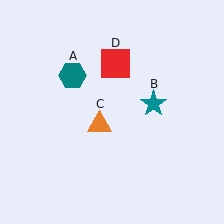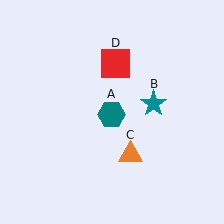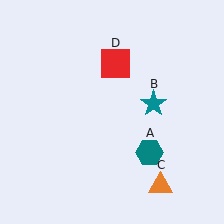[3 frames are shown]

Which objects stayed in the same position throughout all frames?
Teal star (object B) and red square (object D) remained stationary.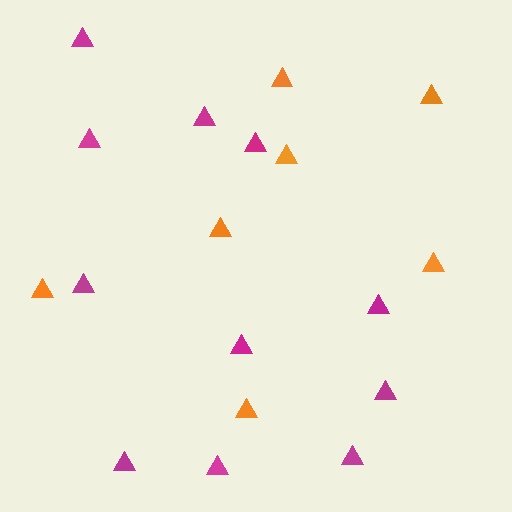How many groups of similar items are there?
There are 2 groups: one group of orange triangles (7) and one group of magenta triangles (11).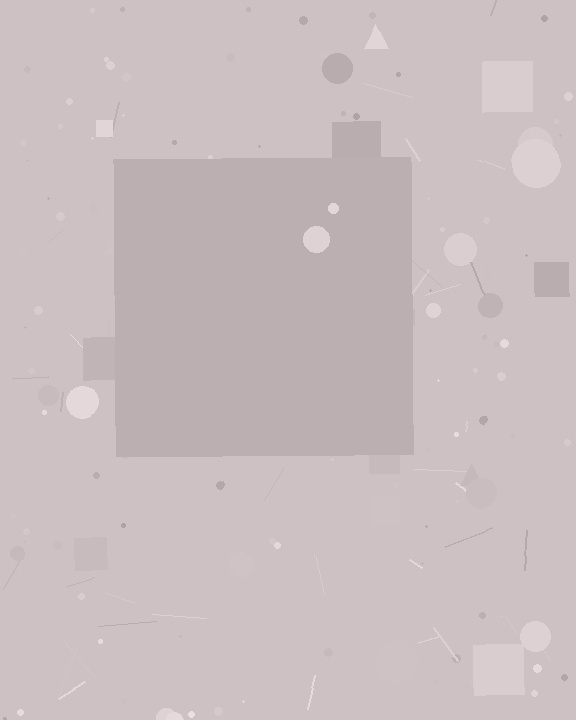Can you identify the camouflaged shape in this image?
The camouflaged shape is a square.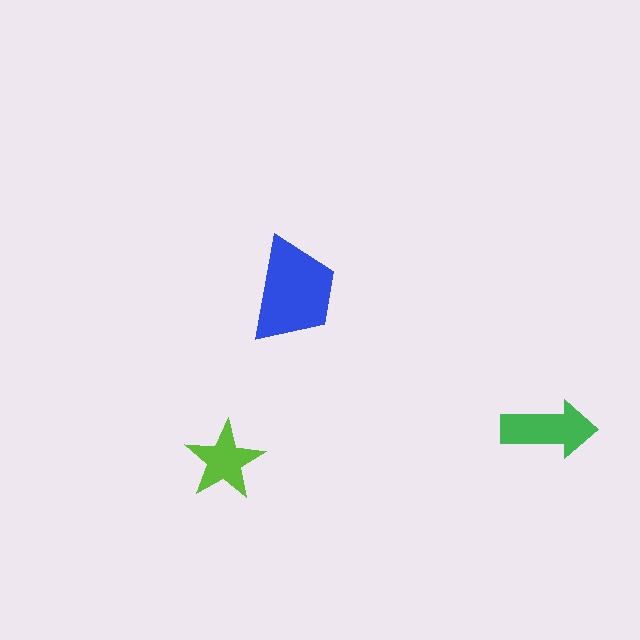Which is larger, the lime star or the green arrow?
The green arrow.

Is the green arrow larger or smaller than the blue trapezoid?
Smaller.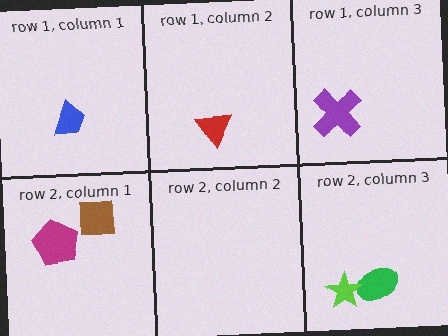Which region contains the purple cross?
The row 1, column 3 region.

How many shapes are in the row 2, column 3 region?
2.